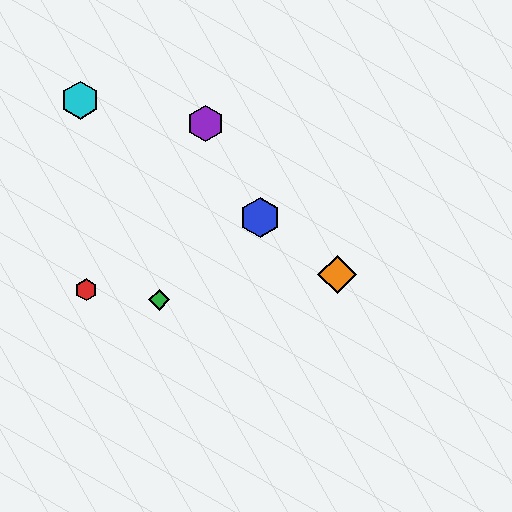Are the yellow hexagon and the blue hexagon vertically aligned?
No, the yellow hexagon is at x≈206 and the blue hexagon is at x≈260.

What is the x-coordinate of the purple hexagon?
The purple hexagon is at x≈206.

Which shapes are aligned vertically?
The yellow hexagon, the purple hexagon are aligned vertically.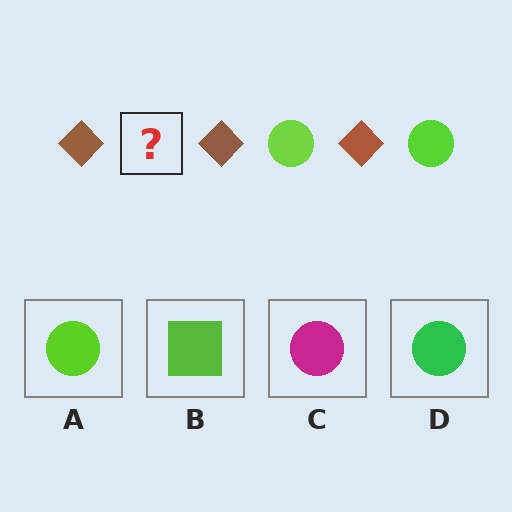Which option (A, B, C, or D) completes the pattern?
A.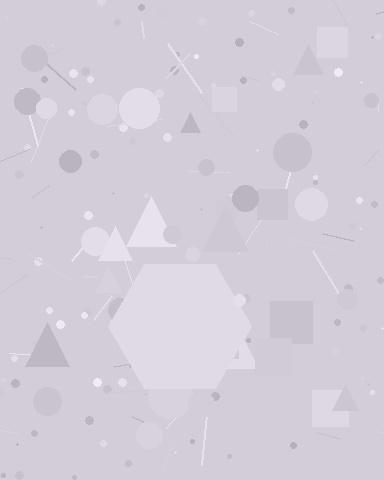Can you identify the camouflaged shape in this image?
The camouflaged shape is a hexagon.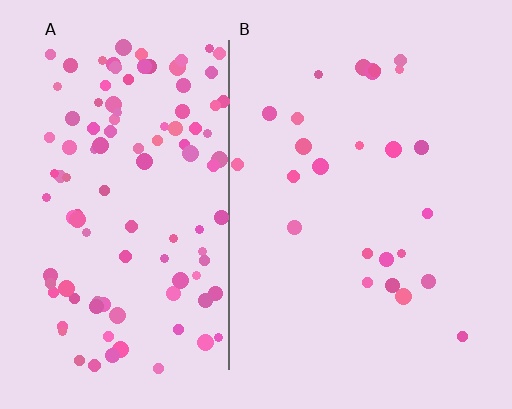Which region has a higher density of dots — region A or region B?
A (the left).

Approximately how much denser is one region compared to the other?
Approximately 4.4× — region A over region B.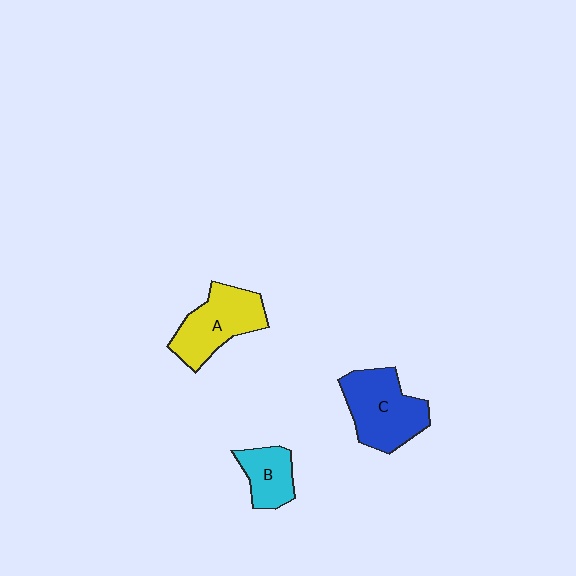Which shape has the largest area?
Shape C (blue).